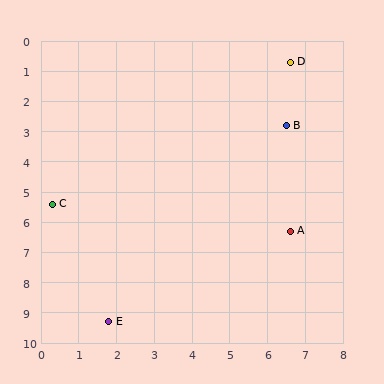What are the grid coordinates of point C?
Point C is at approximately (0.3, 5.4).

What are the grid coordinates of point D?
Point D is at approximately (6.6, 0.7).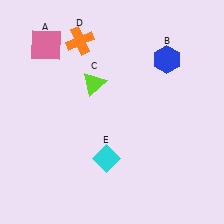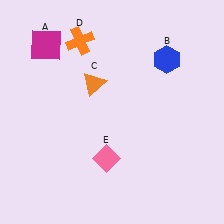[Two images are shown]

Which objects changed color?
A changed from pink to magenta. C changed from lime to orange. E changed from cyan to pink.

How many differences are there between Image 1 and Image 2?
There are 3 differences between the two images.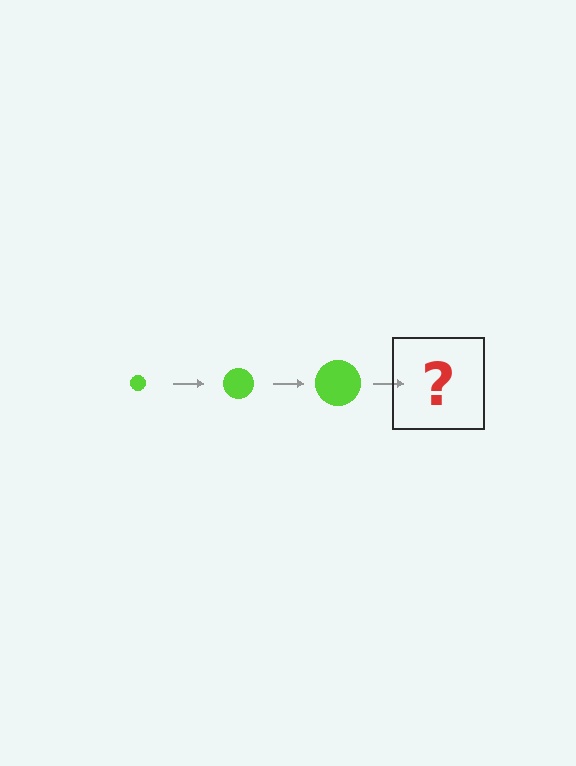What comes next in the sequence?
The next element should be a lime circle, larger than the previous one.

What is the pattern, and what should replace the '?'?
The pattern is that the circle gets progressively larger each step. The '?' should be a lime circle, larger than the previous one.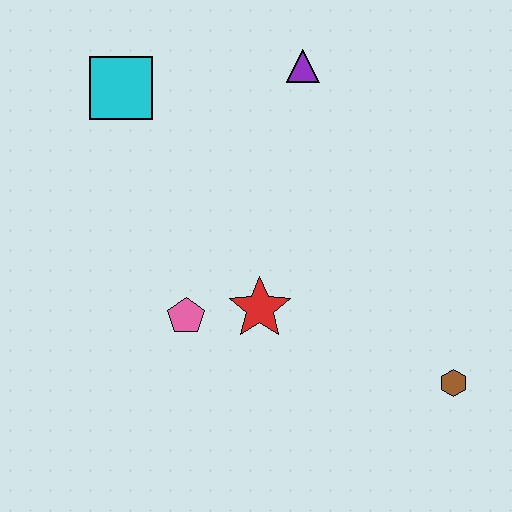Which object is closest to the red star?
The pink pentagon is closest to the red star.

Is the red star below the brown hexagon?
No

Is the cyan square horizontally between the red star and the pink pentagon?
No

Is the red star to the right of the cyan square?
Yes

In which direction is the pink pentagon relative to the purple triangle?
The pink pentagon is below the purple triangle.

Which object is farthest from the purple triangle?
The brown hexagon is farthest from the purple triangle.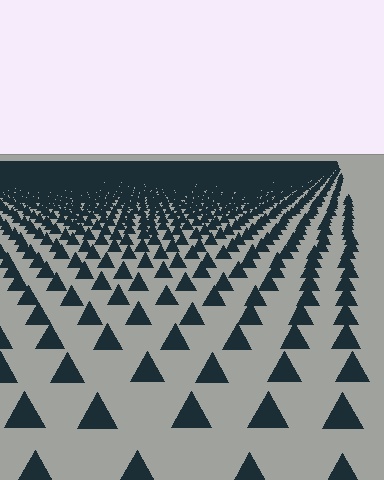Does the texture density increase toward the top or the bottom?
Density increases toward the top.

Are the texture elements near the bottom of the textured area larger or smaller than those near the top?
Larger. Near the bottom, elements are closer to the viewer and appear at a bigger on-screen size.